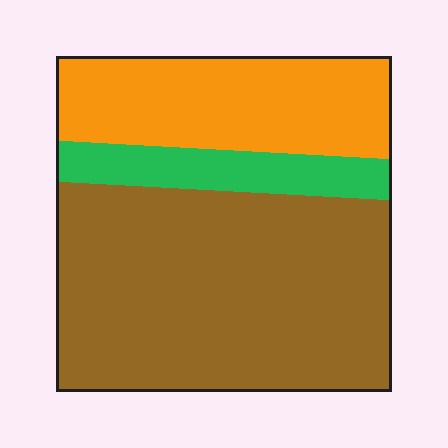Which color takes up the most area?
Brown, at roughly 60%.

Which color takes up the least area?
Green, at roughly 10%.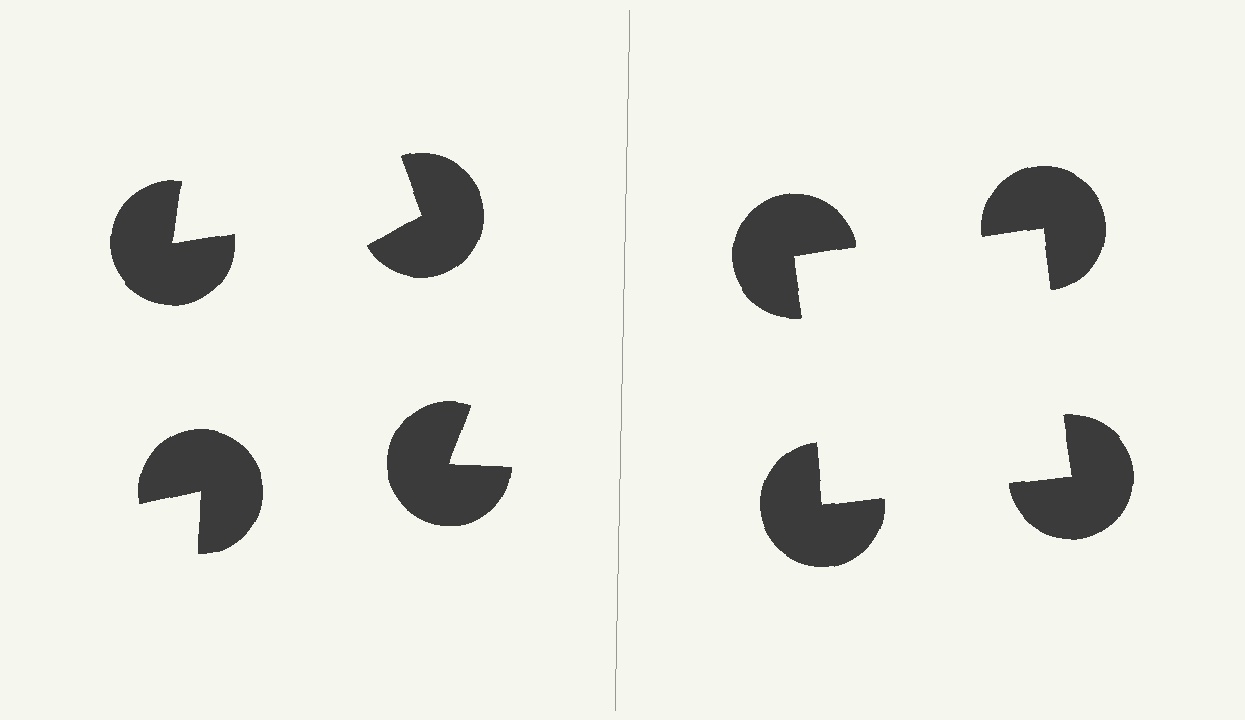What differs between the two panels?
The pac-man discs are positioned identically on both sides; only the wedge orientations differ. On the right they align to a square; on the left they are misaligned.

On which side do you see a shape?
An illusory square appears on the right side. On the left side the wedge cuts are rotated, so no coherent shape forms.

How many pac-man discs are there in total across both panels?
8 — 4 on each side.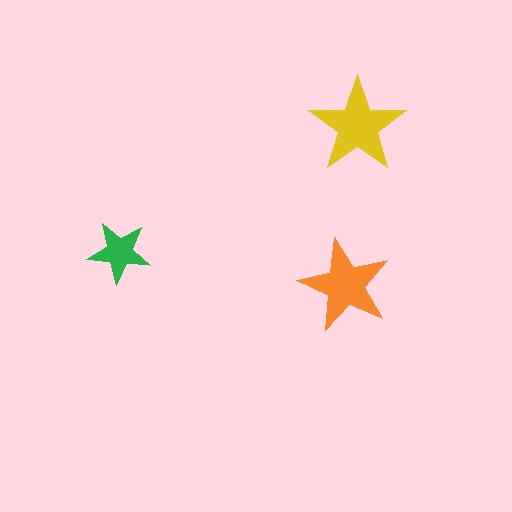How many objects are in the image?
There are 3 objects in the image.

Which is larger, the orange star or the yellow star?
The yellow one.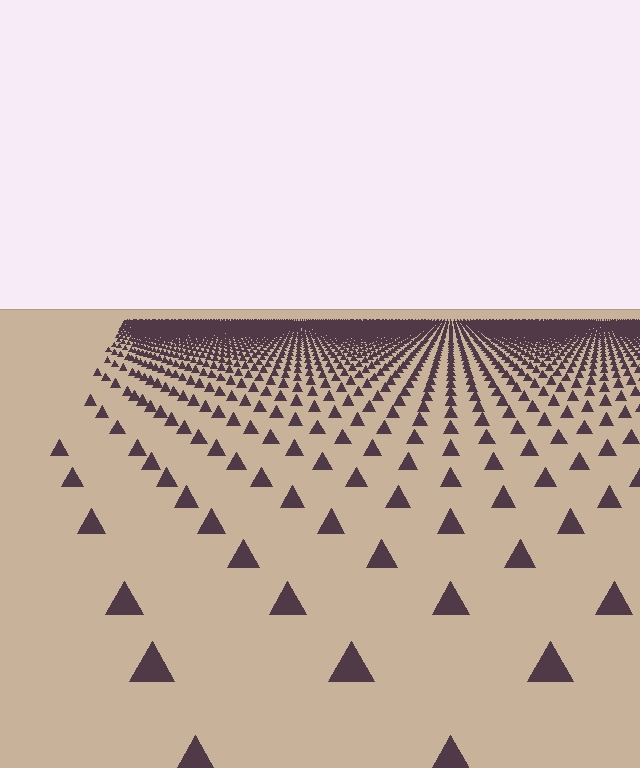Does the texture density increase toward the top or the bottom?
Density increases toward the top.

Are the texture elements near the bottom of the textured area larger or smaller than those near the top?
Larger. Near the bottom, elements are closer to the viewer and appear at a bigger on-screen size.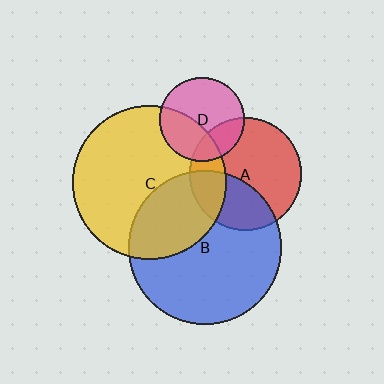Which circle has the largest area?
Circle C (yellow).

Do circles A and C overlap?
Yes.